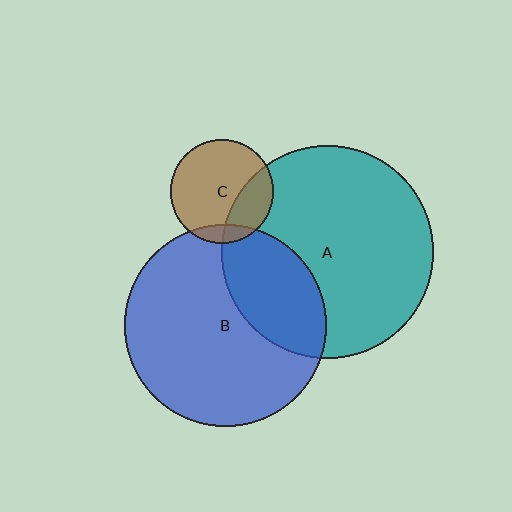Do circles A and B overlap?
Yes.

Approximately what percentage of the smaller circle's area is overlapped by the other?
Approximately 30%.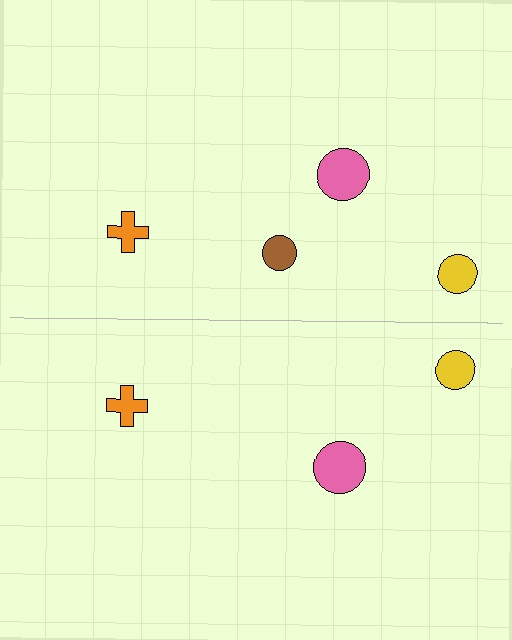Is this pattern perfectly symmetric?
No, the pattern is not perfectly symmetric. A brown circle is missing from the bottom side.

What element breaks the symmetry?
A brown circle is missing from the bottom side.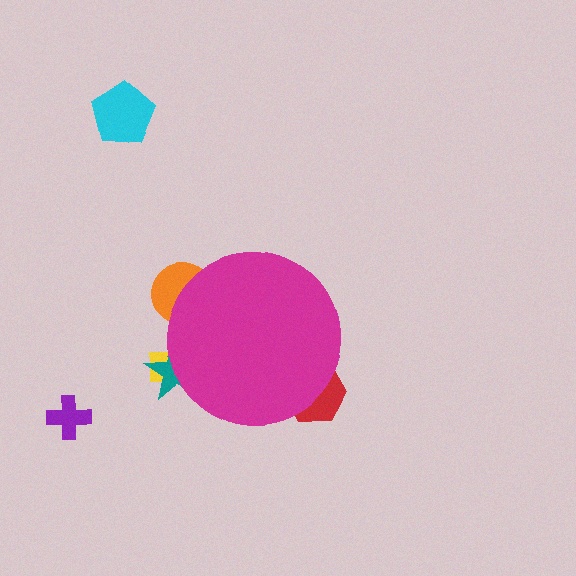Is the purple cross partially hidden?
No, the purple cross is fully visible.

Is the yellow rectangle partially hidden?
Yes, the yellow rectangle is partially hidden behind the magenta circle.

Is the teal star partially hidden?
Yes, the teal star is partially hidden behind the magenta circle.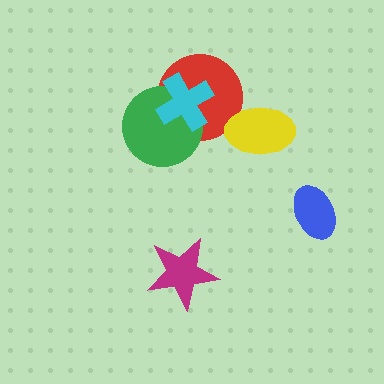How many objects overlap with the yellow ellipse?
1 object overlaps with the yellow ellipse.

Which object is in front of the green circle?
The cyan cross is in front of the green circle.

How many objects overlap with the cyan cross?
2 objects overlap with the cyan cross.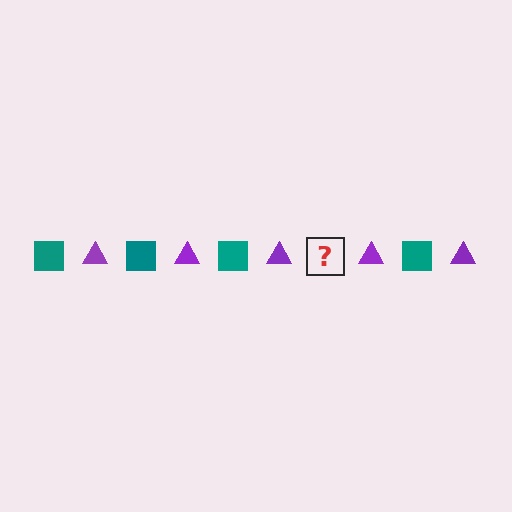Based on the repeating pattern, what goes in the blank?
The blank should be a teal square.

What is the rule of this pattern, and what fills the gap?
The rule is that the pattern alternates between teal square and purple triangle. The gap should be filled with a teal square.